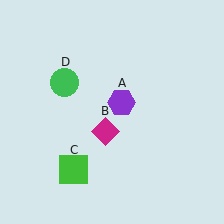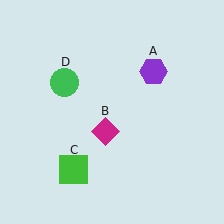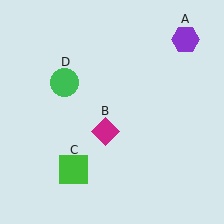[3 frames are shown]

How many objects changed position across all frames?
1 object changed position: purple hexagon (object A).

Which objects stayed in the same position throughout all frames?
Magenta diamond (object B) and green square (object C) and green circle (object D) remained stationary.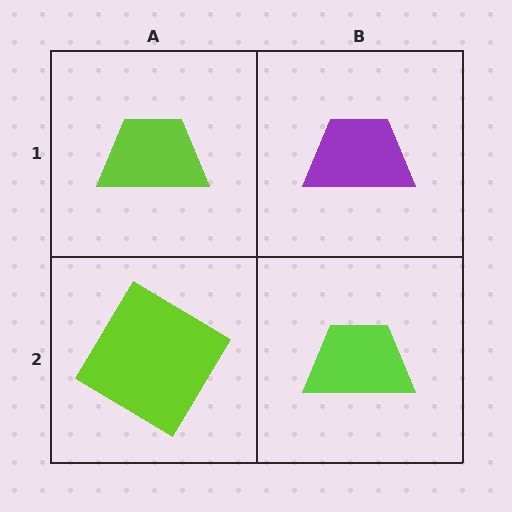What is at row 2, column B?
A lime trapezoid.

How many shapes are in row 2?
2 shapes.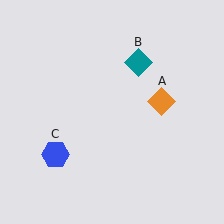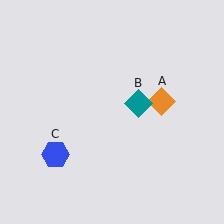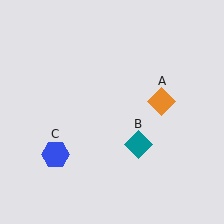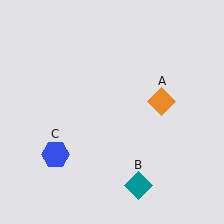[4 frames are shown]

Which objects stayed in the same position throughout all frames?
Orange diamond (object A) and blue hexagon (object C) remained stationary.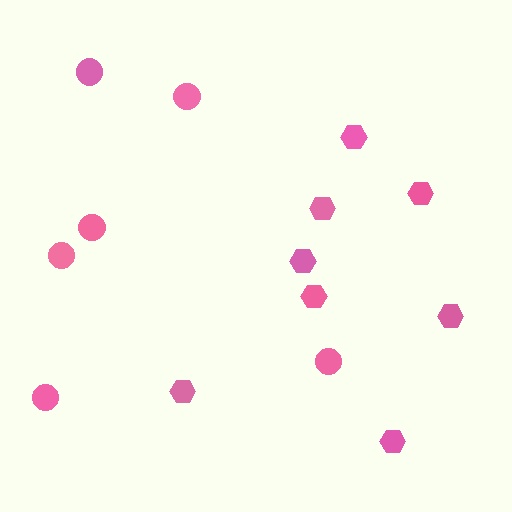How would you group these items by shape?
There are 2 groups: one group of circles (6) and one group of hexagons (8).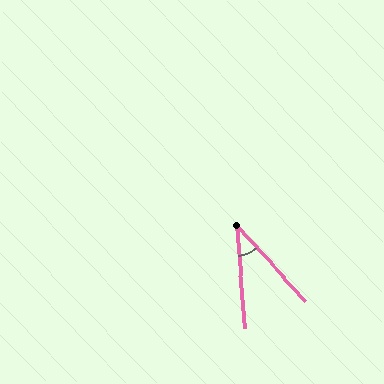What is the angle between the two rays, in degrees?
Approximately 38 degrees.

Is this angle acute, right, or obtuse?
It is acute.